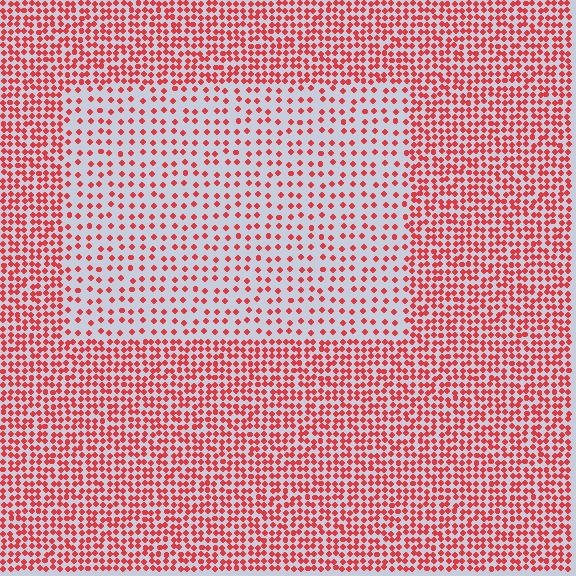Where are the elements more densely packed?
The elements are more densely packed outside the rectangle boundary.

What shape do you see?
I see a rectangle.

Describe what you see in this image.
The image contains small red elements arranged at two different densities. A rectangle-shaped region is visible where the elements are less densely packed than the surrounding area.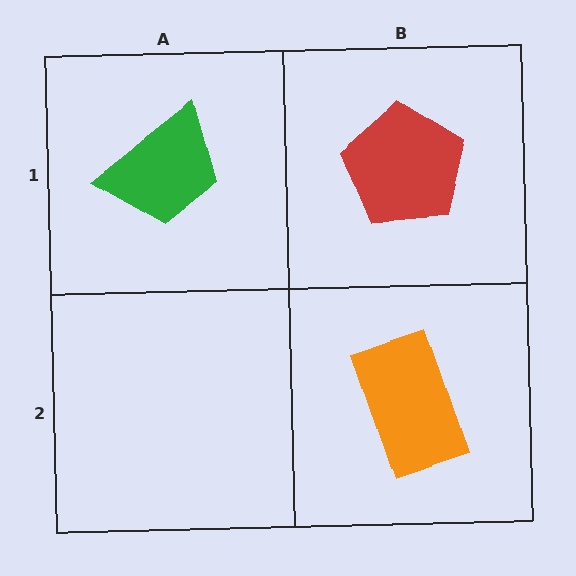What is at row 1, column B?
A red pentagon.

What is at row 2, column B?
An orange rectangle.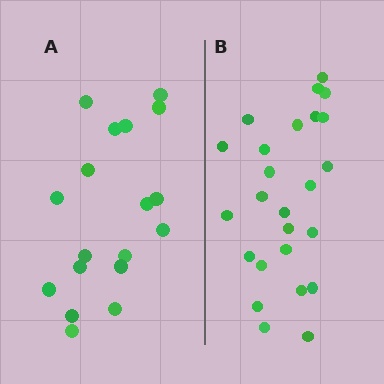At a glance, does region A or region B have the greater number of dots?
Region B (the right region) has more dots.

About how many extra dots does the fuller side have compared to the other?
Region B has roughly 8 or so more dots than region A.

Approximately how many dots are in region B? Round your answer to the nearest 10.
About 20 dots. (The exact count is 25, which rounds to 20.)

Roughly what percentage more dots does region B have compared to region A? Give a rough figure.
About 40% more.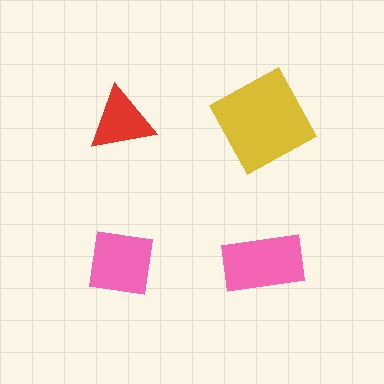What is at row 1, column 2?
A yellow square.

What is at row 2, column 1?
A pink square.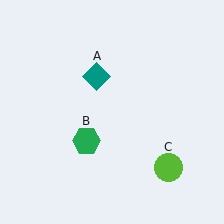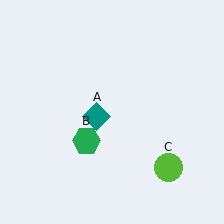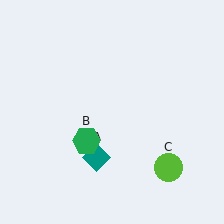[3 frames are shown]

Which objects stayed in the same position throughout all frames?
Green hexagon (object B) and lime circle (object C) remained stationary.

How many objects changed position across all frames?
1 object changed position: teal diamond (object A).